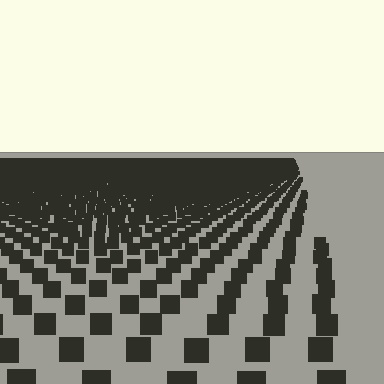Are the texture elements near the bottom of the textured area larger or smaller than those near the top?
Larger. Near the bottom, elements are closer to the viewer and appear at a bigger on-screen size.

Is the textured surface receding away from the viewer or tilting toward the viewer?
The surface is receding away from the viewer. Texture elements get smaller and denser toward the top.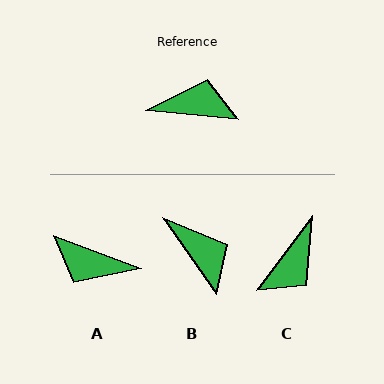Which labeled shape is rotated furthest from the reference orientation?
A, about 165 degrees away.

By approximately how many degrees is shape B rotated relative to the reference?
Approximately 49 degrees clockwise.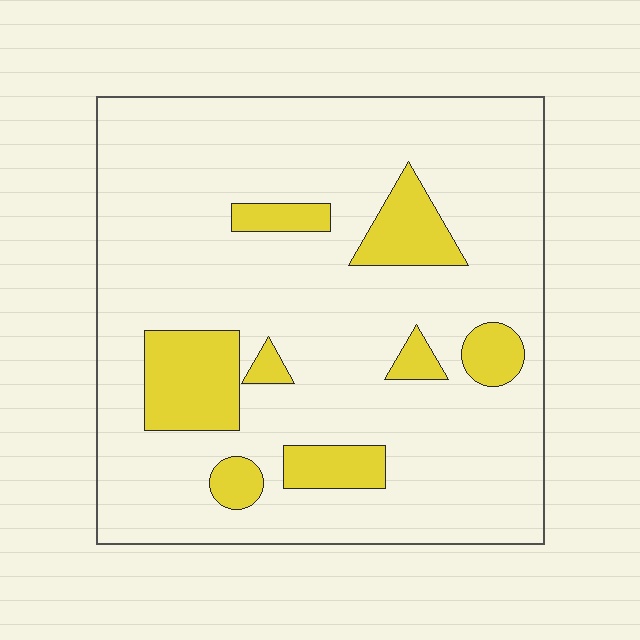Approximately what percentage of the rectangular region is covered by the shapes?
Approximately 15%.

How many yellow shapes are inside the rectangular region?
8.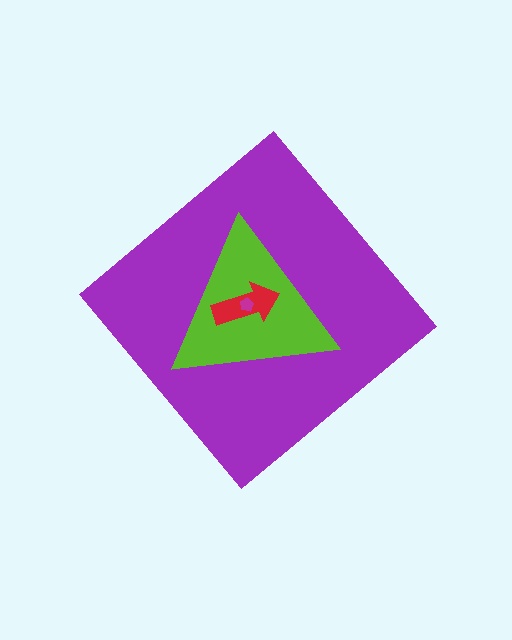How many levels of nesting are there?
4.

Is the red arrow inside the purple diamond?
Yes.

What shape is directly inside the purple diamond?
The lime triangle.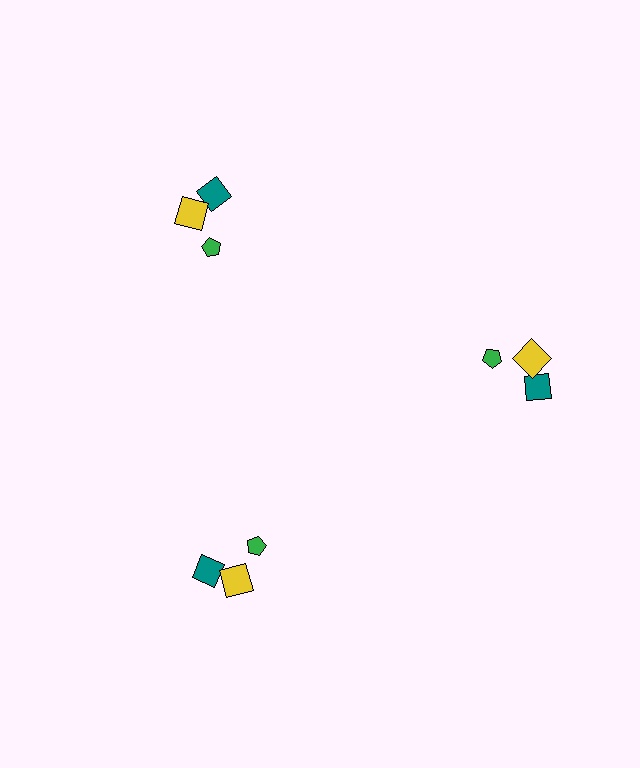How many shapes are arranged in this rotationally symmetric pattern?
There are 9 shapes, arranged in 3 groups of 3.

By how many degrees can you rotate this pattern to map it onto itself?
The pattern maps onto itself every 120 degrees of rotation.